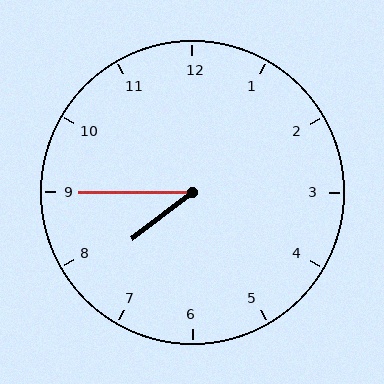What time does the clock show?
7:45.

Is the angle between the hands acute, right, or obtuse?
It is acute.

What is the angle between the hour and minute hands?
Approximately 38 degrees.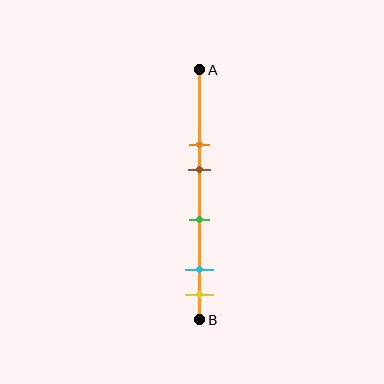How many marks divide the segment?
There are 5 marks dividing the segment.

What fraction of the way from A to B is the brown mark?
The brown mark is approximately 40% (0.4) of the way from A to B.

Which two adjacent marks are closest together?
The cyan and yellow marks are the closest adjacent pair.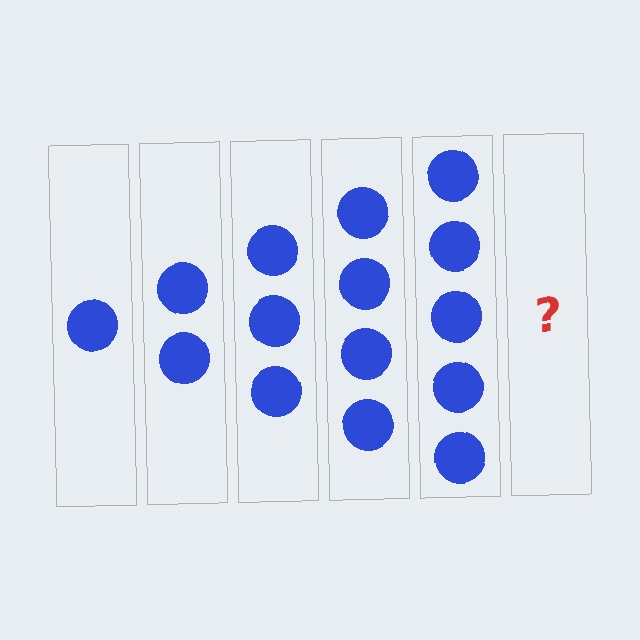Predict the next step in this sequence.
The next step is 6 circles.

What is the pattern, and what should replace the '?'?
The pattern is that each step adds one more circle. The '?' should be 6 circles.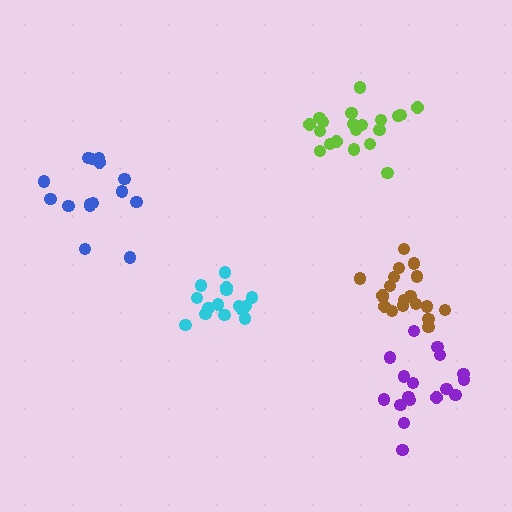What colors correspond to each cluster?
The clusters are colored: cyan, purple, brown, blue, lime.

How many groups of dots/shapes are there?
There are 5 groups.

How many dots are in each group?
Group 1: 15 dots, Group 2: 17 dots, Group 3: 21 dots, Group 4: 15 dots, Group 5: 20 dots (88 total).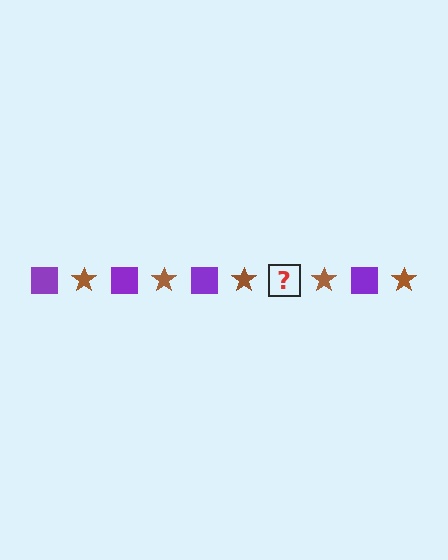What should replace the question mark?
The question mark should be replaced with a purple square.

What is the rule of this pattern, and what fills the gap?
The rule is that the pattern alternates between purple square and brown star. The gap should be filled with a purple square.